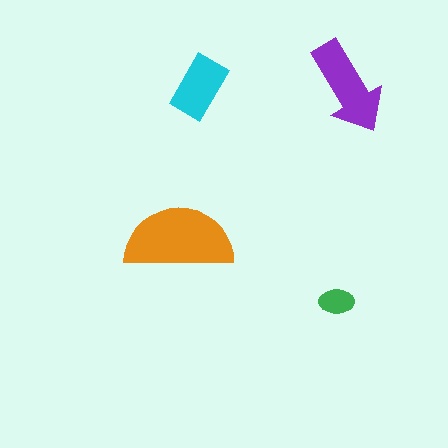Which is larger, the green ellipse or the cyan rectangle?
The cyan rectangle.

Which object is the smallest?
The green ellipse.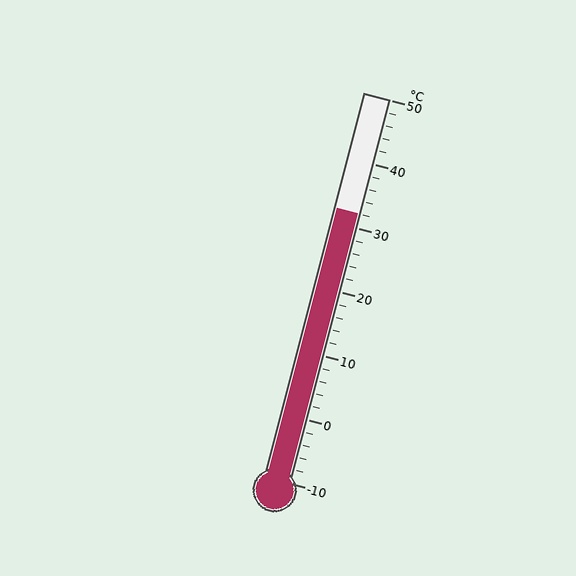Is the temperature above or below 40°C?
The temperature is below 40°C.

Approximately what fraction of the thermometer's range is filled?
The thermometer is filled to approximately 70% of its range.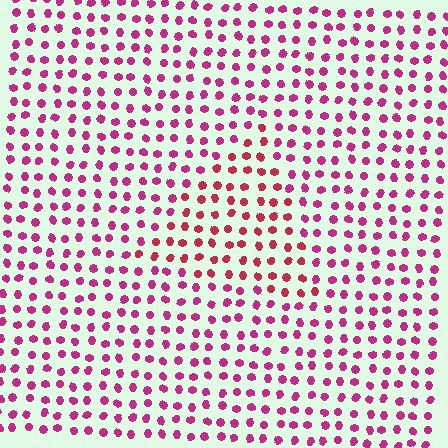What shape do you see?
I see a triangle.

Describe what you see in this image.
The image is filled with small magenta elements in a uniform arrangement. A triangle-shaped region is visible where the elements are tinted to a slightly different hue, forming a subtle color boundary.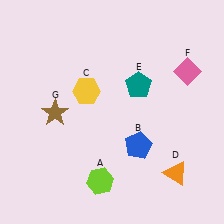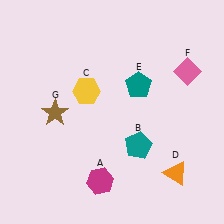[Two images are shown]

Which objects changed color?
A changed from lime to magenta. B changed from blue to teal.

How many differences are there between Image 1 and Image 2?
There are 2 differences between the two images.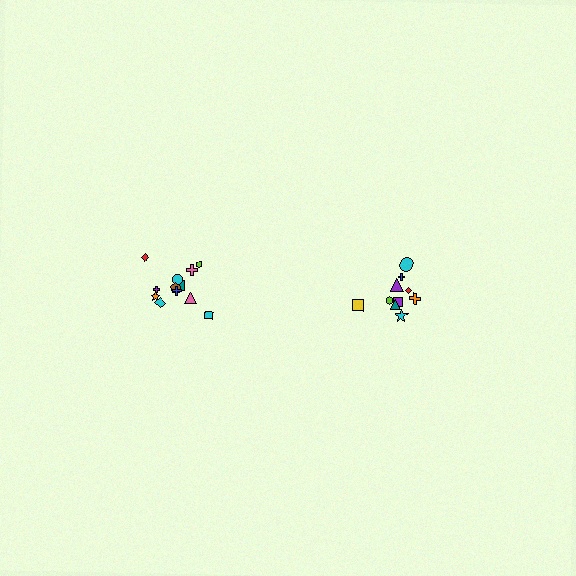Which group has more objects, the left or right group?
The left group.